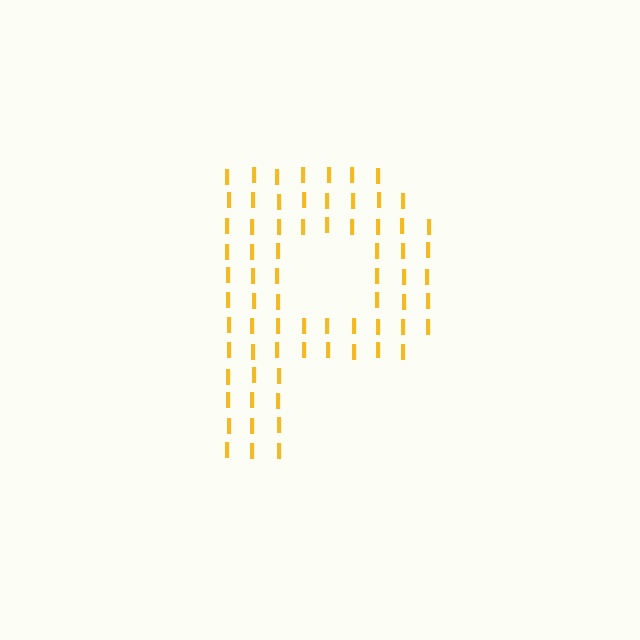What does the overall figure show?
The overall figure shows the letter P.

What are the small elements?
The small elements are letter I's.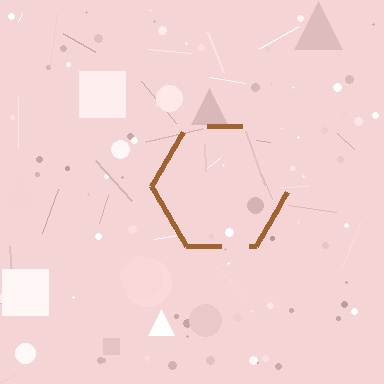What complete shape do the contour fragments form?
The contour fragments form a hexagon.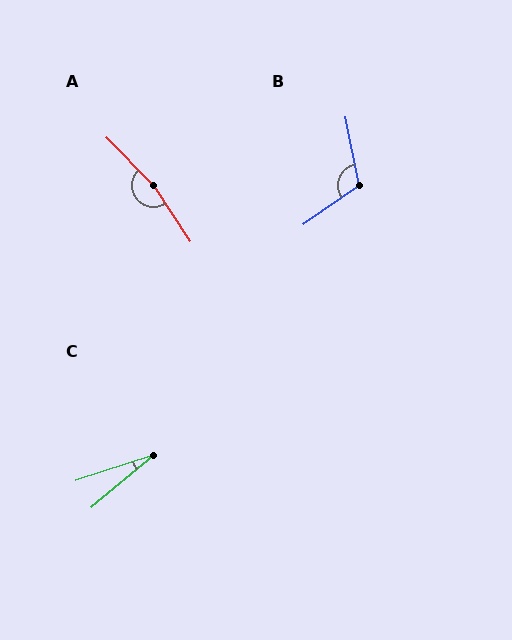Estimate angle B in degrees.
Approximately 114 degrees.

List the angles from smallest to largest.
C (22°), B (114°), A (170°).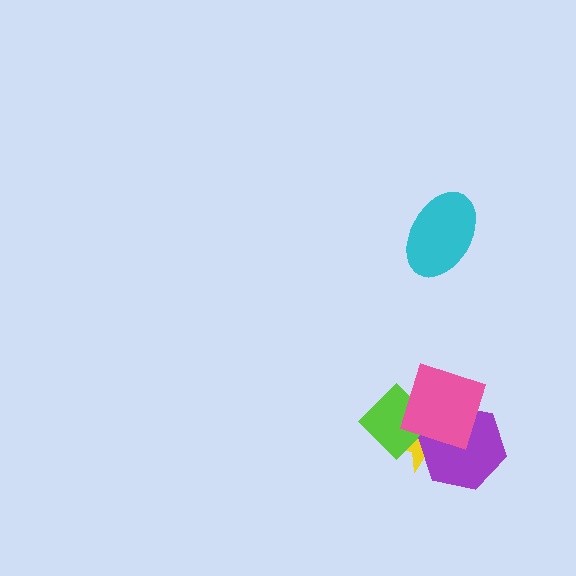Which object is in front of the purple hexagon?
The pink diamond is in front of the purple hexagon.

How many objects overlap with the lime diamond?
3 objects overlap with the lime diamond.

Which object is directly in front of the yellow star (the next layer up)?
The lime diamond is directly in front of the yellow star.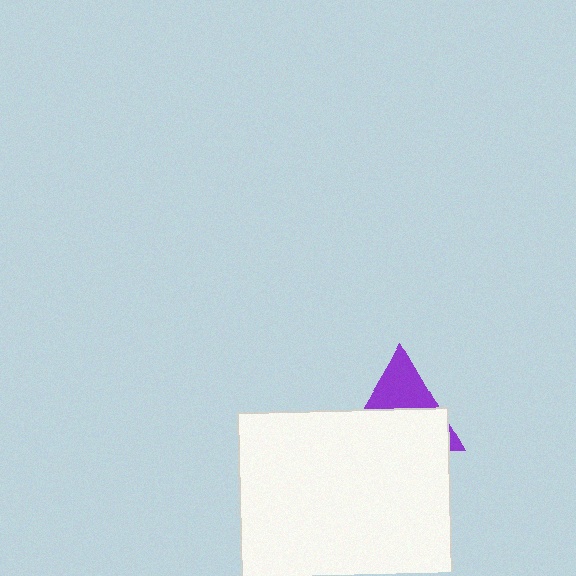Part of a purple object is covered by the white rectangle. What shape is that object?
It is a triangle.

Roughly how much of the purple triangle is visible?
A small part of it is visible (roughly 39%).